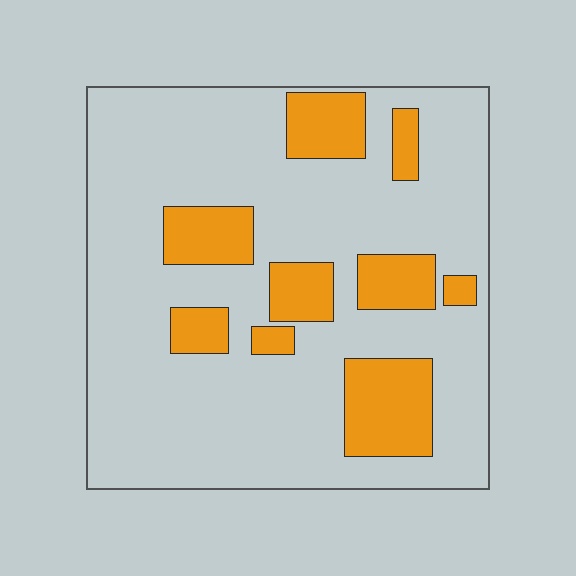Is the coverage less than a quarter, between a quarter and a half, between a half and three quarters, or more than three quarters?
Less than a quarter.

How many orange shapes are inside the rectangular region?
9.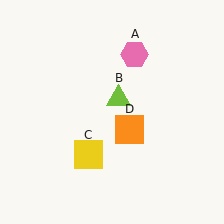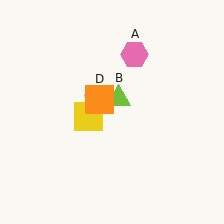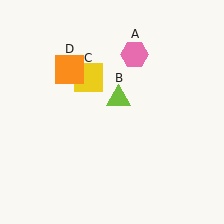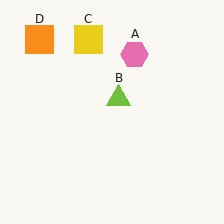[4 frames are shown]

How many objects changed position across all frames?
2 objects changed position: yellow square (object C), orange square (object D).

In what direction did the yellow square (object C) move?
The yellow square (object C) moved up.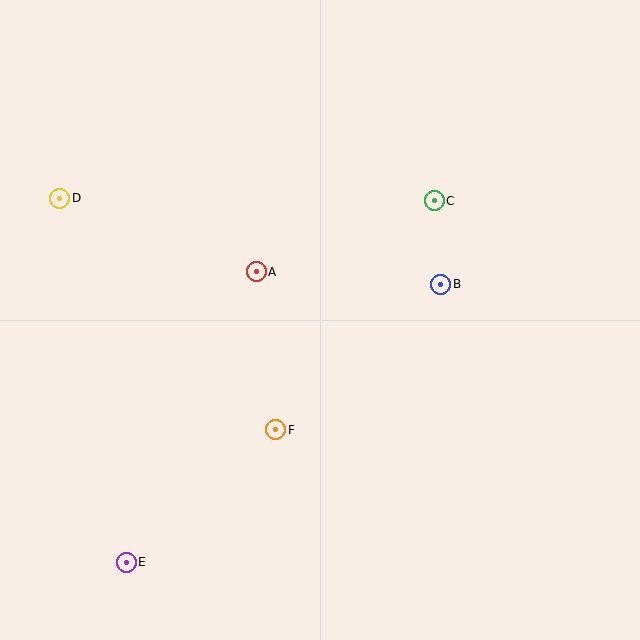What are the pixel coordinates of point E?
Point E is at (126, 562).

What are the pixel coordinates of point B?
Point B is at (441, 284).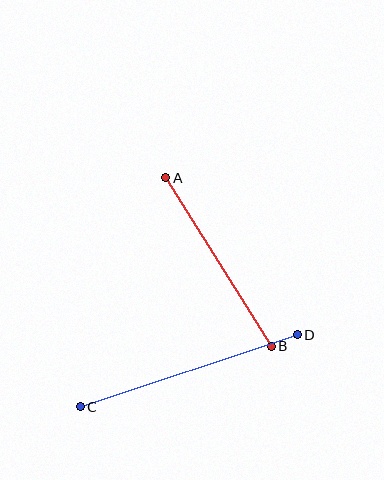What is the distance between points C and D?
The distance is approximately 229 pixels.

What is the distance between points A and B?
The distance is approximately 199 pixels.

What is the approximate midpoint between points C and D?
The midpoint is at approximately (189, 371) pixels.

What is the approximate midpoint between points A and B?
The midpoint is at approximately (219, 262) pixels.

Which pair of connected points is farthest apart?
Points C and D are farthest apart.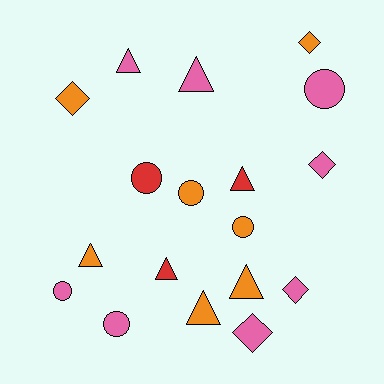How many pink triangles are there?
There are 2 pink triangles.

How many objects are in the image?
There are 18 objects.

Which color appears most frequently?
Pink, with 8 objects.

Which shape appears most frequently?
Triangle, with 7 objects.